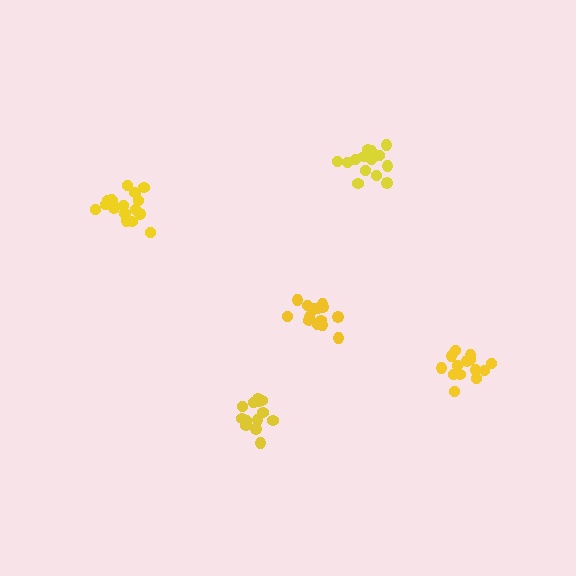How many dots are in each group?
Group 1: 18 dots, Group 2: 14 dots, Group 3: 14 dots, Group 4: 14 dots, Group 5: 14 dots (74 total).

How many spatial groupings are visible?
There are 5 spatial groupings.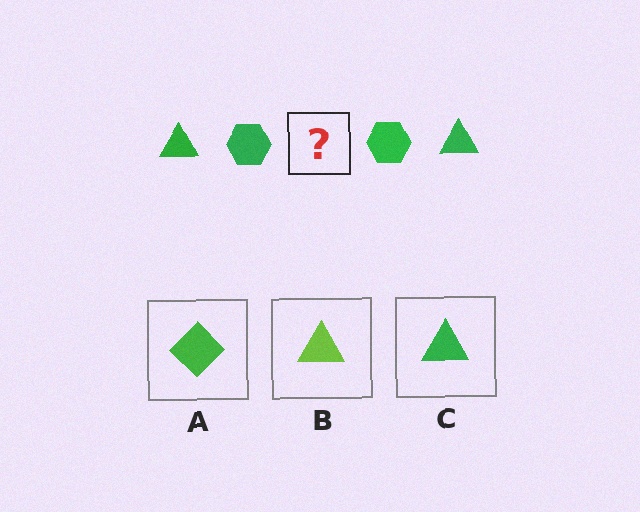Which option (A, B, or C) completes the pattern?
C.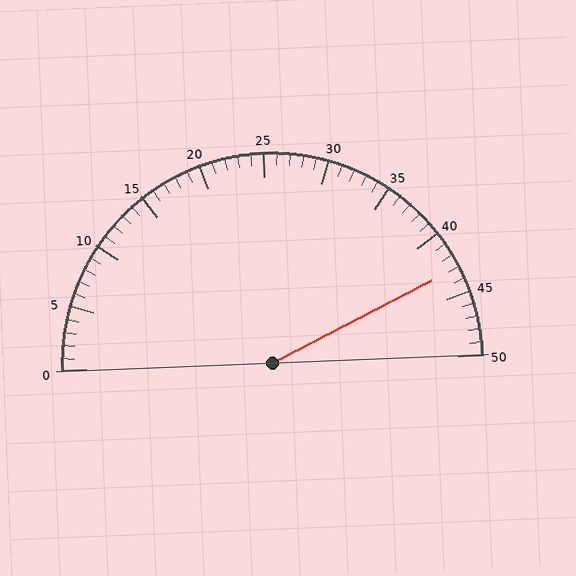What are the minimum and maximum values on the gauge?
The gauge ranges from 0 to 50.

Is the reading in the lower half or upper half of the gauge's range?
The reading is in the upper half of the range (0 to 50).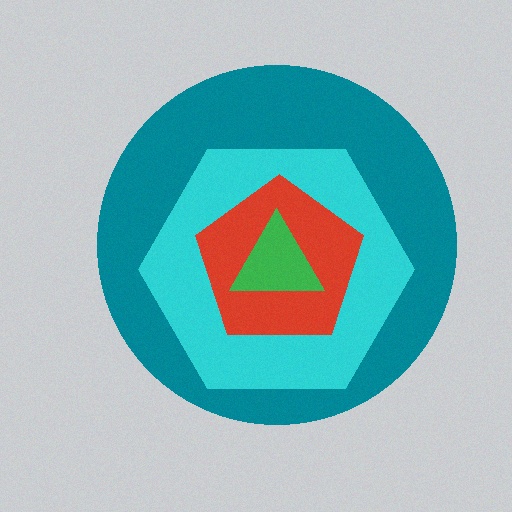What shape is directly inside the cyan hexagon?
The red pentagon.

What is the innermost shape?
The green triangle.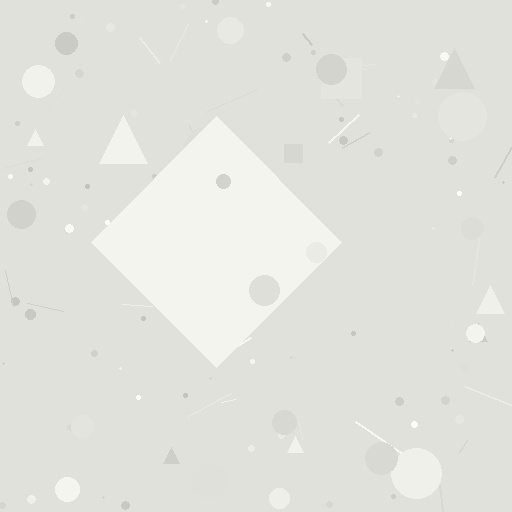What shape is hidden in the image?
A diamond is hidden in the image.